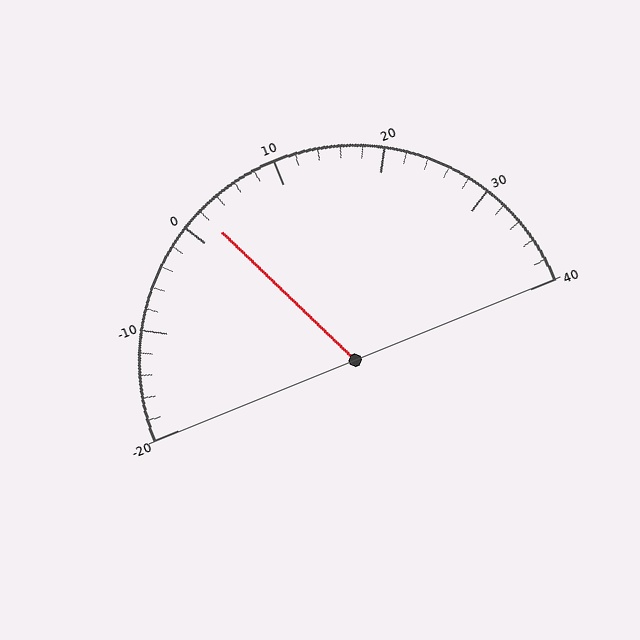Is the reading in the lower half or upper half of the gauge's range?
The reading is in the lower half of the range (-20 to 40).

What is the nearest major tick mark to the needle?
The nearest major tick mark is 0.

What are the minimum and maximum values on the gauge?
The gauge ranges from -20 to 40.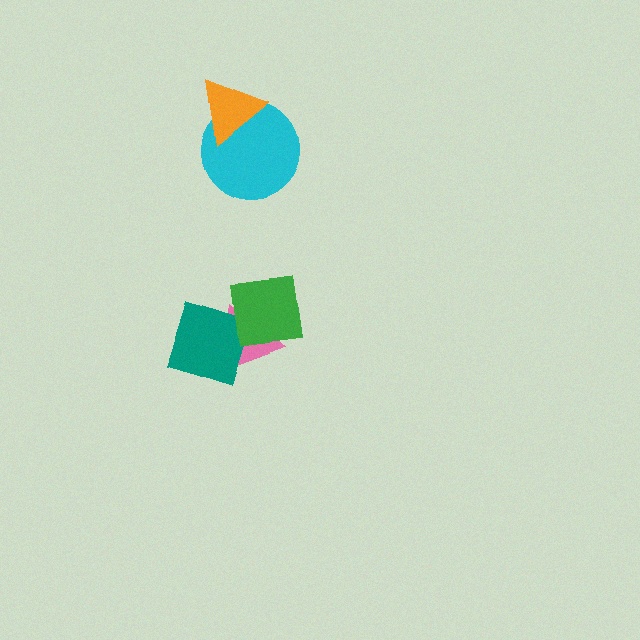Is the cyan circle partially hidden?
Yes, it is partially covered by another shape.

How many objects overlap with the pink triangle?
2 objects overlap with the pink triangle.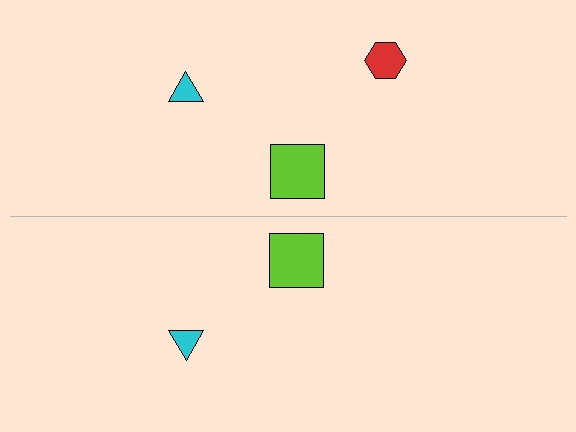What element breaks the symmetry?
A red hexagon is missing from the bottom side.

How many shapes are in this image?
There are 5 shapes in this image.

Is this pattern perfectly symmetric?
No, the pattern is not perfectly symmetric. A red hexagon is missing from the bottom side.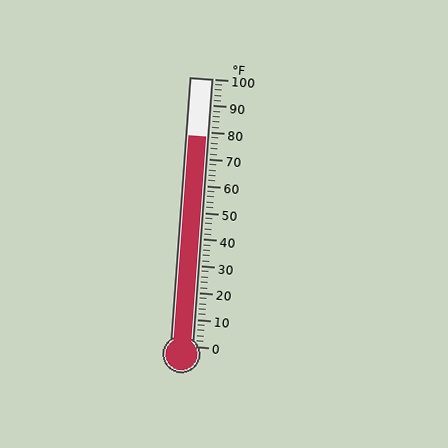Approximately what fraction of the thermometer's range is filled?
The thermometer is filled to approximately 80% of its range.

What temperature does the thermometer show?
The thermometer shows approximately 78°F.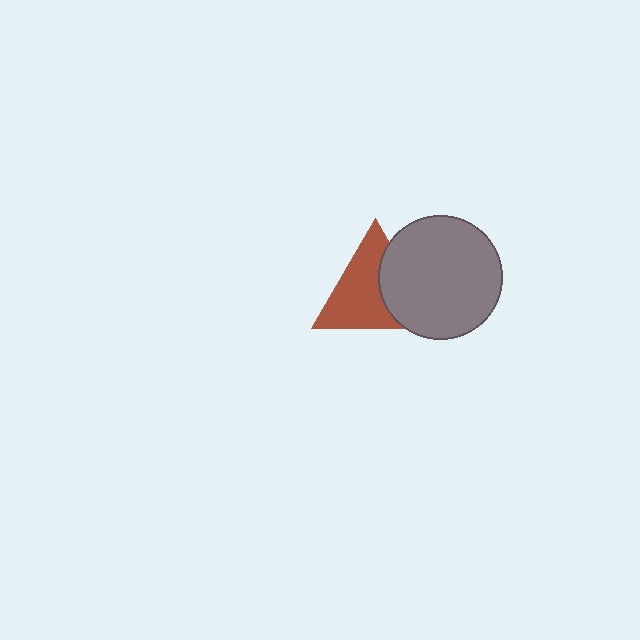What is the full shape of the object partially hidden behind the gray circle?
The partially hidden object is a brown triangle.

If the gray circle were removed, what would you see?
You would see the complete brown triangle.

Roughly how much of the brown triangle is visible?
About half of it is visible (roughly 63%).